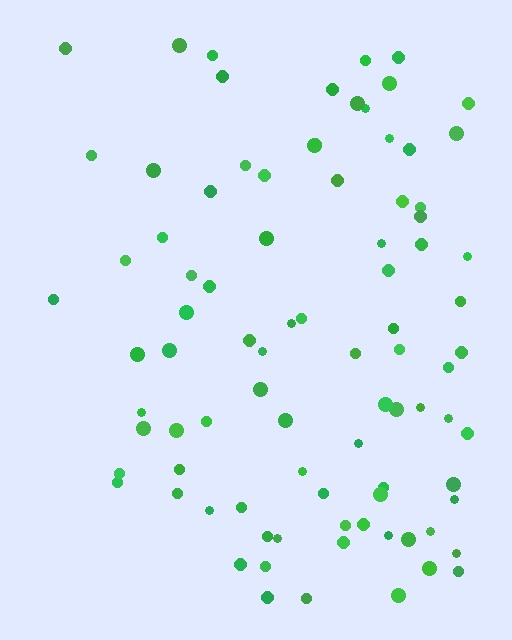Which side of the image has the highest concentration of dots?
The right.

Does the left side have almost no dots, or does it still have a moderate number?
Still a moderate number, just noticeably fewer than the right.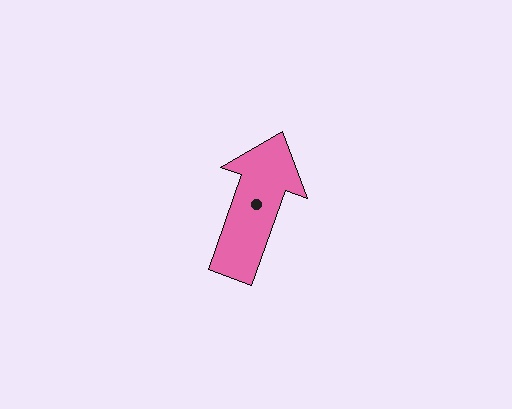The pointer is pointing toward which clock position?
Roughly 1 o'clock.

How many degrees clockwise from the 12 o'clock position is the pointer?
Approximately 20 degrees.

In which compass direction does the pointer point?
North.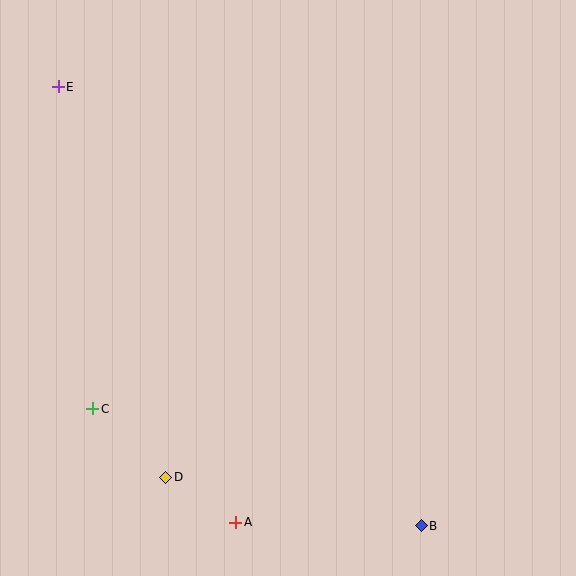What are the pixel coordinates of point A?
Point A is at (236, 522).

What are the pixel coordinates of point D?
Point D is at (166, 477).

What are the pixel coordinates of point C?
Point C is at (93, 409).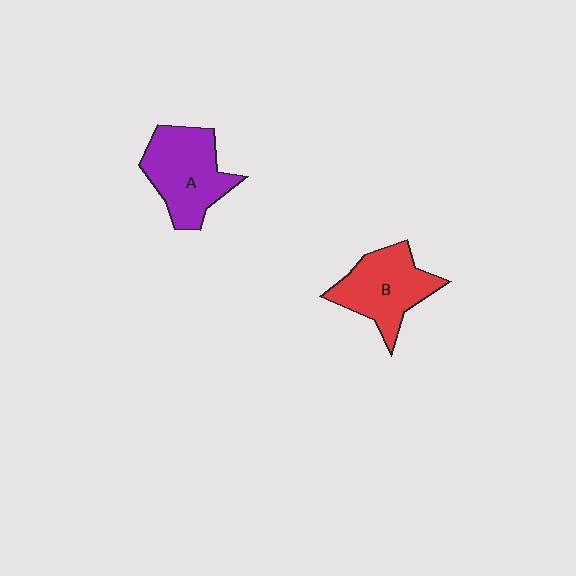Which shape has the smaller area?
Shape B (red).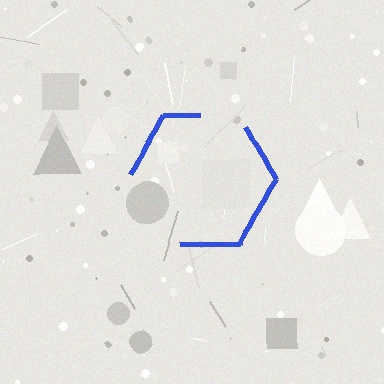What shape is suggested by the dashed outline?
The dashed outline suggests a hexagon.